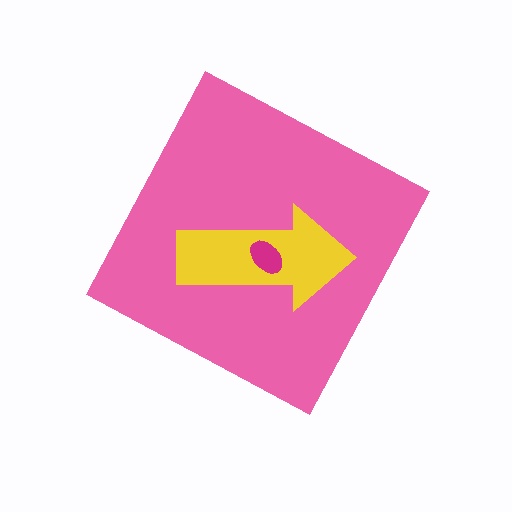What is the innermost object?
The magenta ellipse.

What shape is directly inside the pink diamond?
The yellow arrow.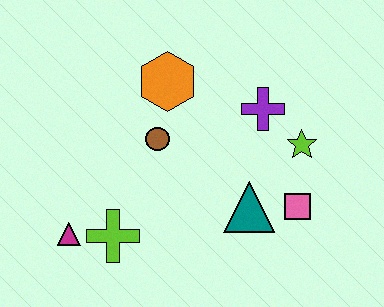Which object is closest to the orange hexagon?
The brown circle is closest to the orange hexagon.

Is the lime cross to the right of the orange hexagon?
No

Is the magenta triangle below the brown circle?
Yes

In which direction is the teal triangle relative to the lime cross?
The teal triangle is to the right of the lime cross.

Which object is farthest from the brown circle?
The pink square is farthest from the brown circle.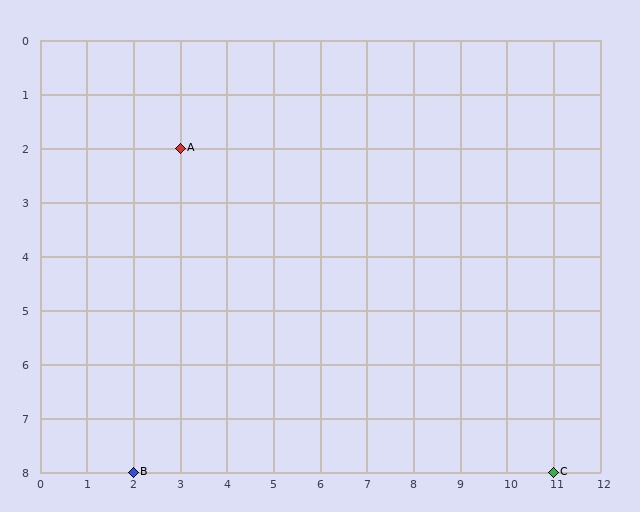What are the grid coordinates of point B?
Point B is at grid coordinates (2, 8).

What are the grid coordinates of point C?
Point C is at grid coordinates (11, 8).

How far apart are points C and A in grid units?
Points C and A are 8 columns and 6 rows apart (about 10.0 grid units diagonally).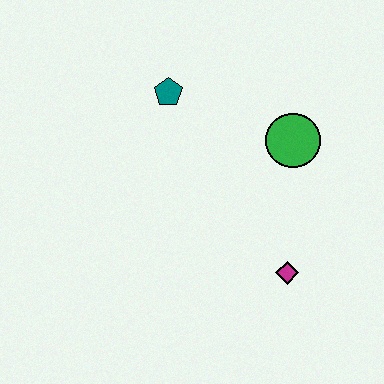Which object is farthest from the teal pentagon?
The magenta diamond is farthest from the teal pentagon.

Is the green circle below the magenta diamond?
No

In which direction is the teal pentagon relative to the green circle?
The teal pentagon is to the left of the green circle.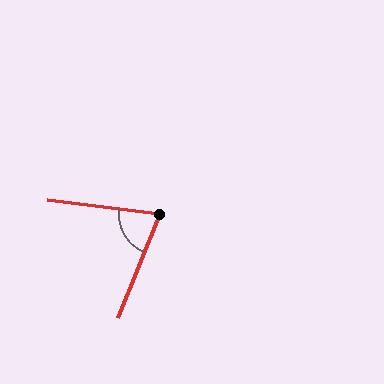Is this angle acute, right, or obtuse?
It is acute.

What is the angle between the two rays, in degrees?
Approximately 75 degrees.